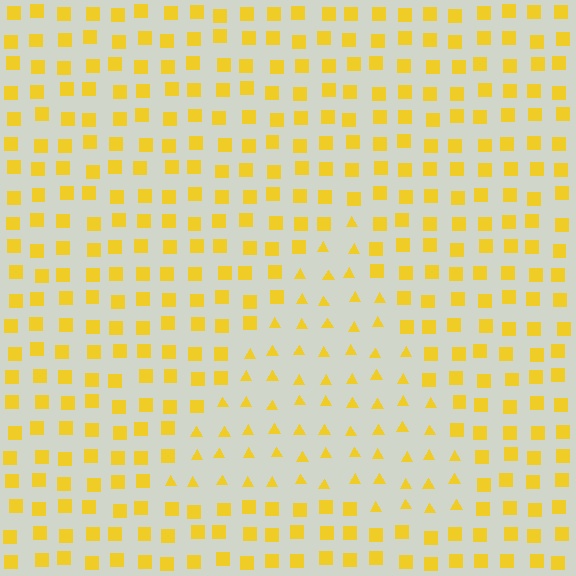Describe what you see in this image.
The image is filled with small yellow elements arranged in a uniform grid. A triangle-shaped region contains triangles, while the surrounding area contains squares. The boundary is defined purely by the change in element shape.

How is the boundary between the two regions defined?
The boundary is defined by a change in element shape: triangles inside vs. squares outside. All elements share the same color and spacing.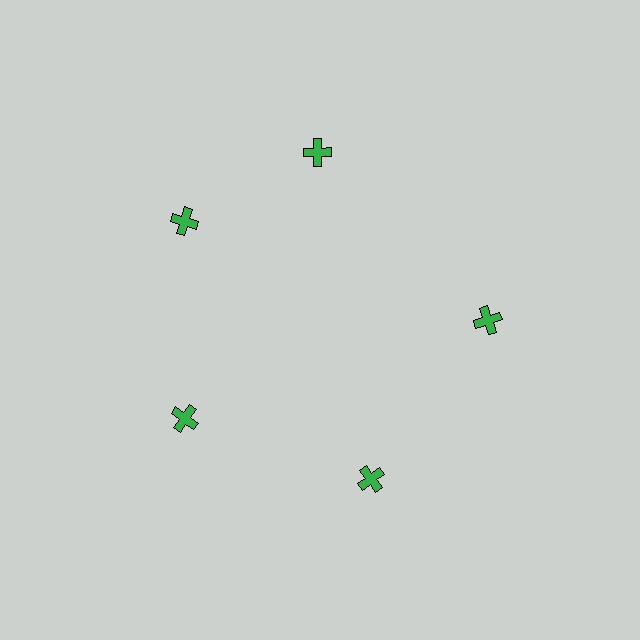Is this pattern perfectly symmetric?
No. The 5 green crosses are arranged in a ring, but one element near the 1 o'clock position is rotated out of alignment along the ring, breaking the 5-fold rotational symmetry.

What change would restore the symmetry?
The symmetry would be restored by rotating it back into even spacing with its neighbors so that all 5 crosses sit at equal angles and equal distance from the center.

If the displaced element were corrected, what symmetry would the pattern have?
It would have 5-fold rotational symmetry — the pattern would map onto itself every 72 degrees.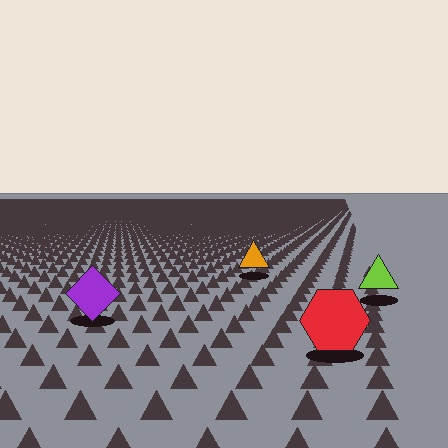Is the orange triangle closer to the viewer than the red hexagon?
No. The red hexagon is closer — you can tell from the texture gradient: the ground texture is coarser near it.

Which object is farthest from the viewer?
The orange triangle is farthest from the viewer. It appears smaller and the ground texture around it is denser.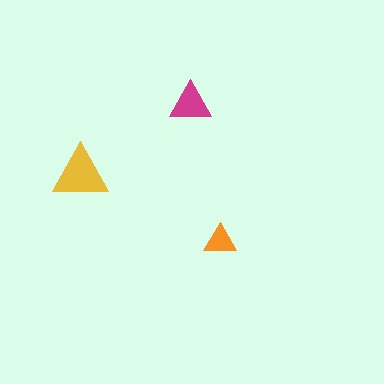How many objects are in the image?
There are 3 objects in the image.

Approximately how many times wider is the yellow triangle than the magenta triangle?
About 1.5 times wider.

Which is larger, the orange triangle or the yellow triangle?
The yellow one.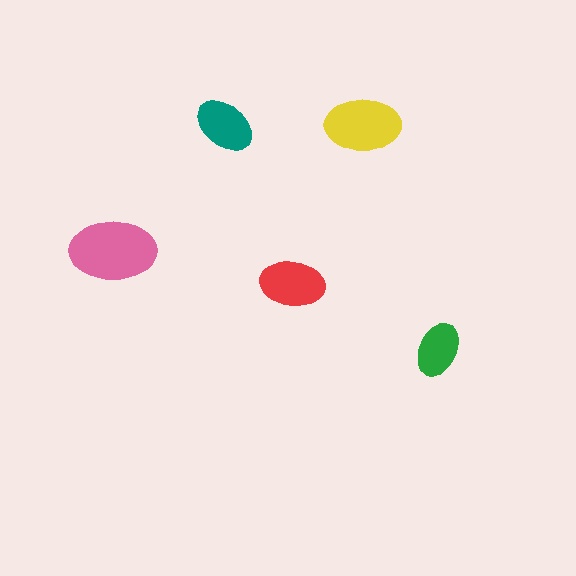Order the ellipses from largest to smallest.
the pink one, the yellow one, the red one, the teal one, the green one.